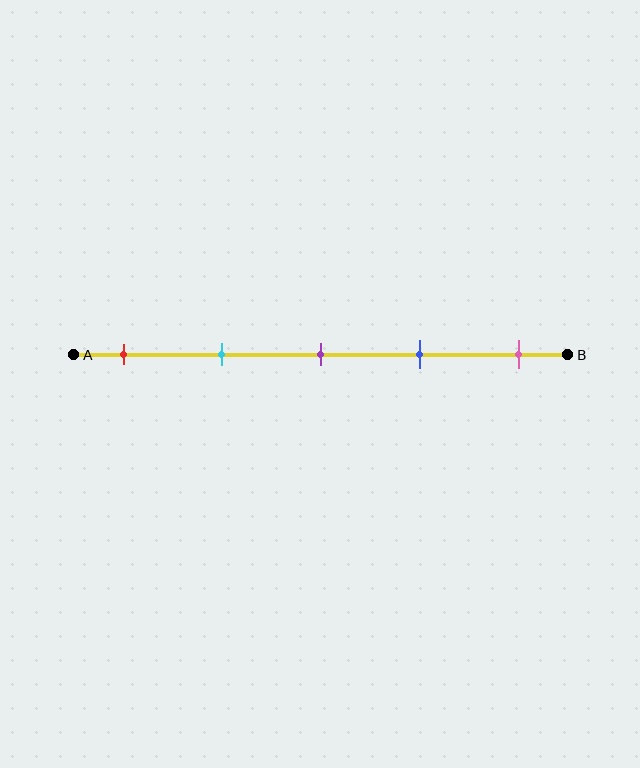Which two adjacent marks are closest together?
The purple and blue marks are the closest adjacent pair.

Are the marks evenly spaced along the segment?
Yes, the marks are approximately evenly spaced.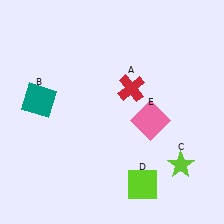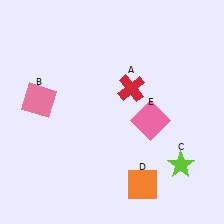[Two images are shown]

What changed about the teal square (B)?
In Image 1, B is teal. In Image 2, it changed to pink.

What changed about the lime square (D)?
In Image 1, D is lime. In Image 2, it changed to orange.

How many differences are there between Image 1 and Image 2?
There are 2 differences between the two images.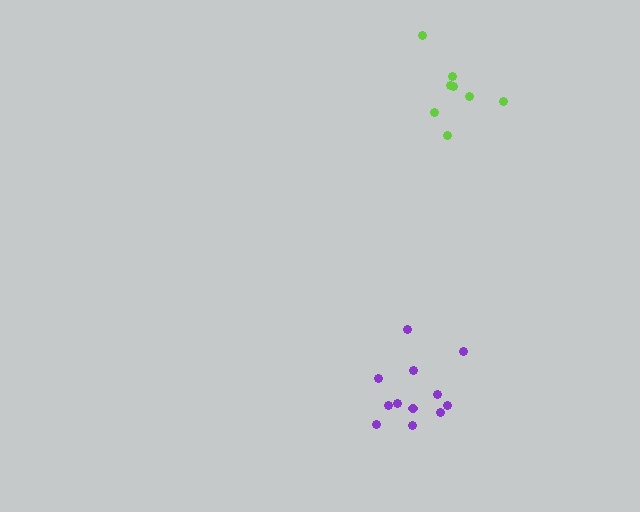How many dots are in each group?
Group 1: 8 dots, Group 2: 12 dots (20 total).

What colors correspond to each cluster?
The clusters are colored: lime, purple.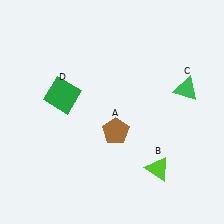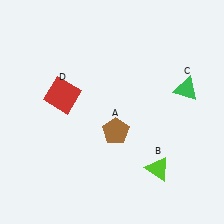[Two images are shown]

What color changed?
The square (D) changed from green in Image 1 to red in Image 2.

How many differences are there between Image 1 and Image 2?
There is 1 difference between the two images.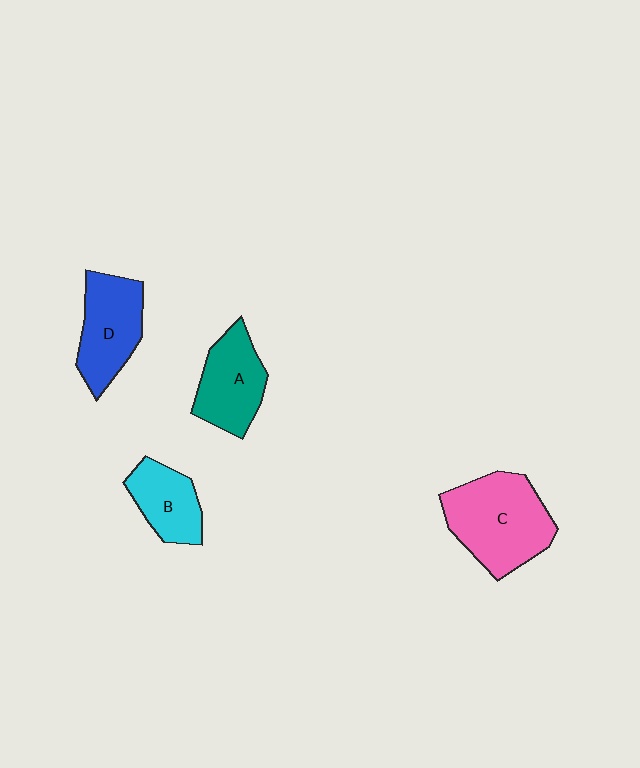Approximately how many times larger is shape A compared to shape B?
Approximately 1.2 times.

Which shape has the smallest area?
Shape B (cyan).